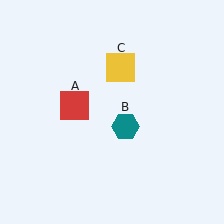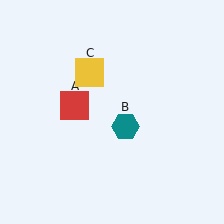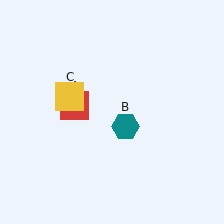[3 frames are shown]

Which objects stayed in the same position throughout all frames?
Red square (object A) and teal hexagon (object B) remained stationary.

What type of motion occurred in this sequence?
The yellow square (object C) rotated counterclockwise around the center of the scene.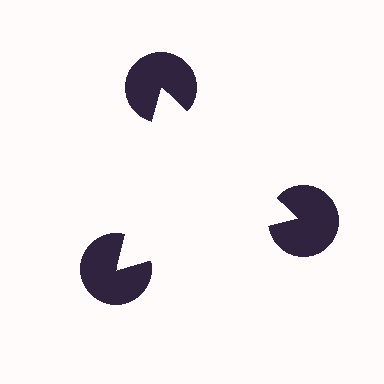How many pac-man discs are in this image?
There are 3 — one at each vertex of the illusory triangle.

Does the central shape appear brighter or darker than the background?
It typically appears slightly brighter than the background, even though no actual brightness change is drawn.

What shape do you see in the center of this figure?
An illusory triangle — its edges are inferred from the aligned wedge cuts in the pac-man discs, not physically drawn.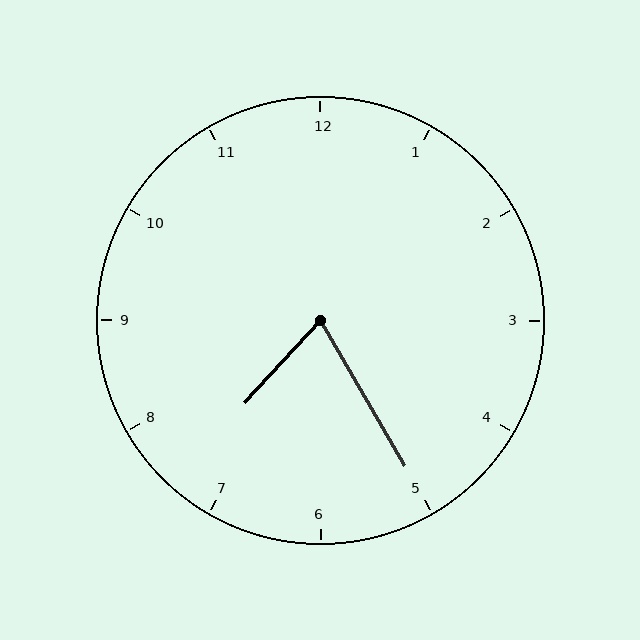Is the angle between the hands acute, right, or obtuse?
It is acute.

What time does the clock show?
7:25.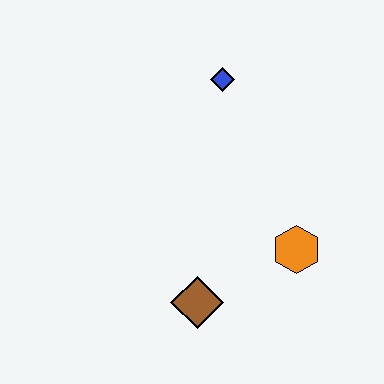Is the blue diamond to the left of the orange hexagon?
Yes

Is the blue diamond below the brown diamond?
No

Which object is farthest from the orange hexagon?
The blue diamond is farthest from the orange hexagon.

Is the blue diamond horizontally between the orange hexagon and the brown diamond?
Yes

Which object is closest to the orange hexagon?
The brown diamond is closest to the orange hexagon.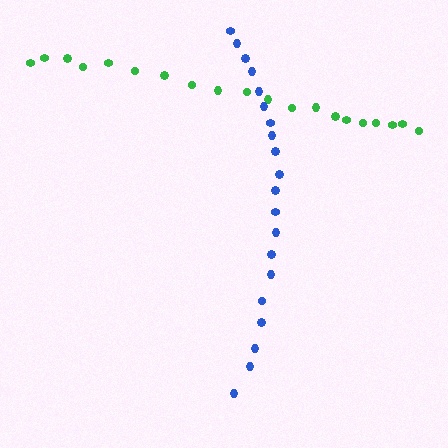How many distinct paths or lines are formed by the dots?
There are 2 distinct paths.